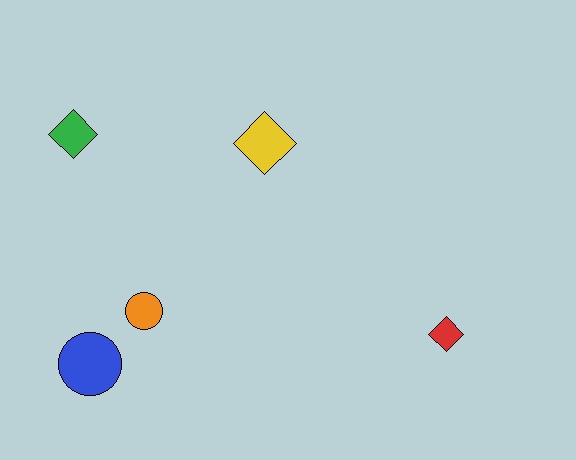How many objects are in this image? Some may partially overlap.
There are 5 objects.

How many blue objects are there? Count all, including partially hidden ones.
There is 1 blue object.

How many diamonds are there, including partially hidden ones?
There are 3 diamonds.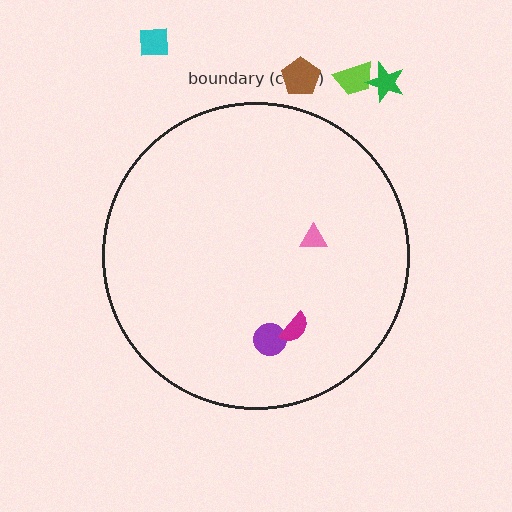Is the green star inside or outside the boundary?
Outside.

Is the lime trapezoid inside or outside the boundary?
Outside.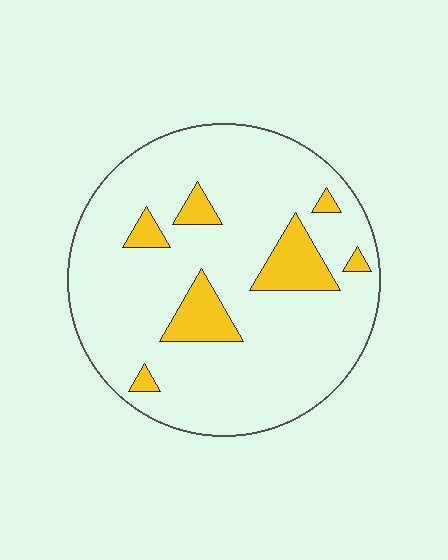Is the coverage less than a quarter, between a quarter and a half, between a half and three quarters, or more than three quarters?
Less than a quarter.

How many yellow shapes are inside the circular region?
7.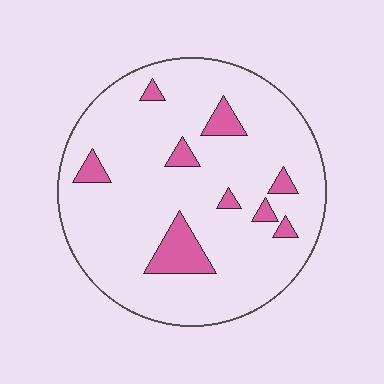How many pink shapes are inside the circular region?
9.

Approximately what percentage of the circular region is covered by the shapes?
Approximately 10%.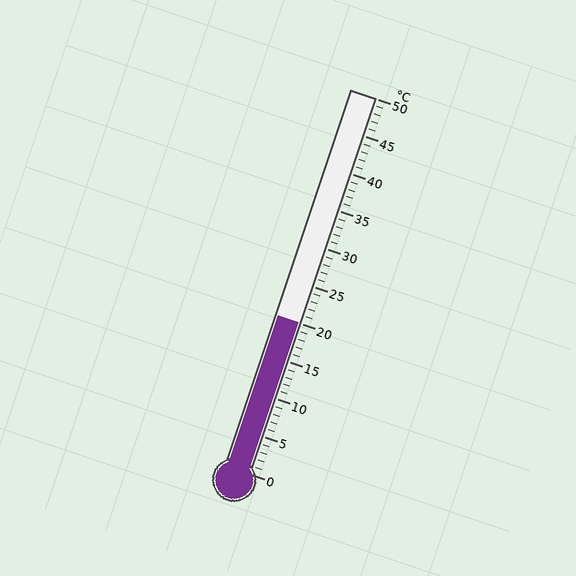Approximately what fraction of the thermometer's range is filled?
The thermometer is filled to approximately 40% of its range.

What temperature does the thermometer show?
The thermometer shows approximately 20°C.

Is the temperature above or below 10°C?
The temperature is above 10°C.